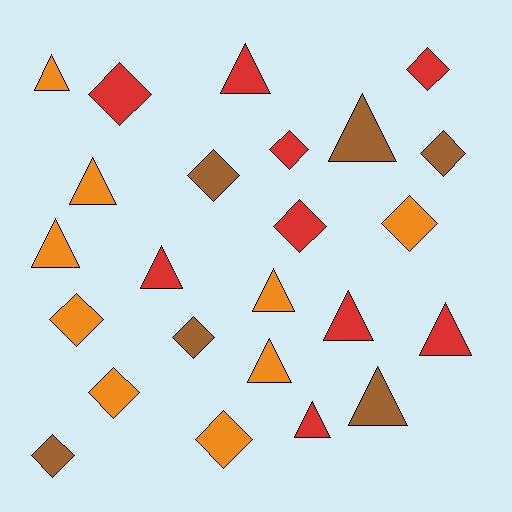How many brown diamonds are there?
There are 4 brown diamonds.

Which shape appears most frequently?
Triangle, with 12 objects.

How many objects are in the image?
There are 24 objects.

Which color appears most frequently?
Orange, with 9 objects.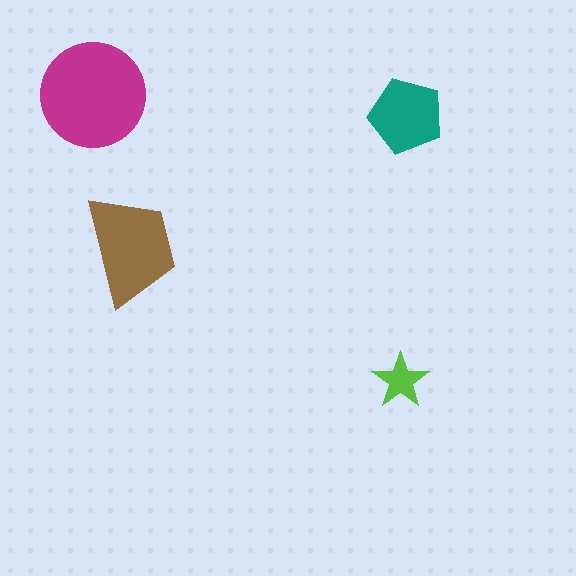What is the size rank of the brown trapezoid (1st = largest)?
2nd.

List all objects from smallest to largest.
The lime star, the teal pentagon, the brown trapezoid, the magenta circle.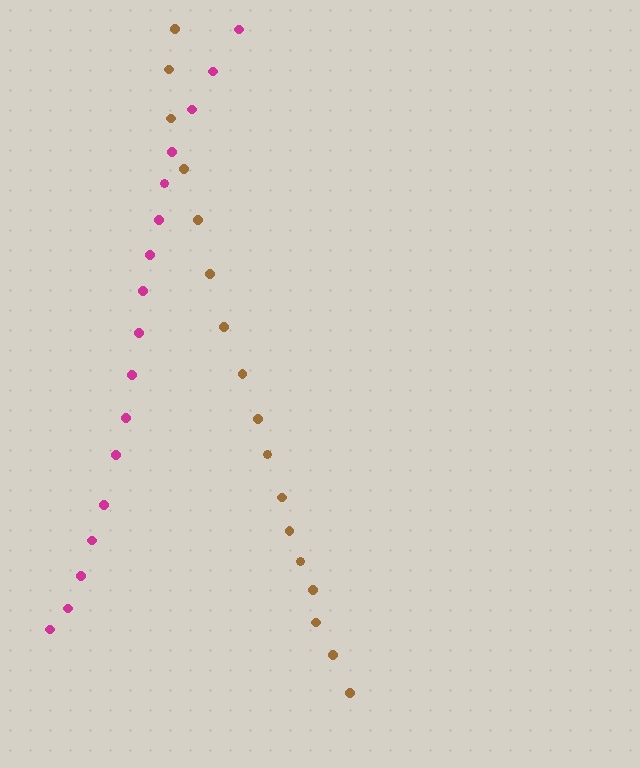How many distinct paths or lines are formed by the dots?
There are 2 distinct paths.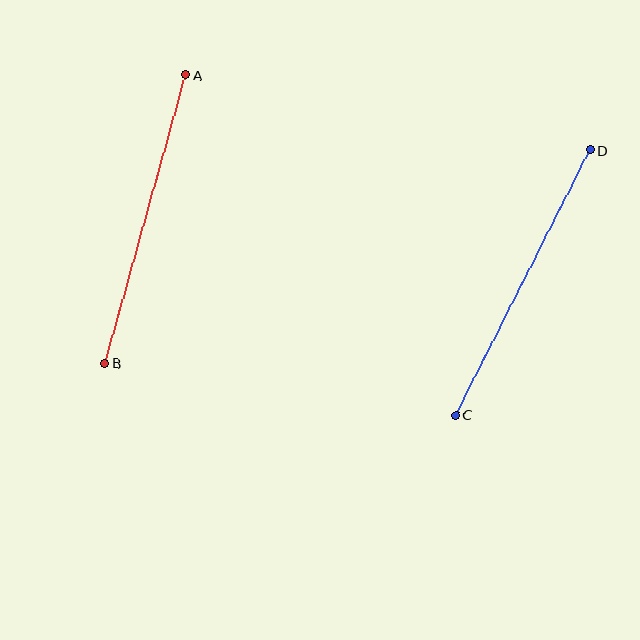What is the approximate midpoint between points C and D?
The midpoint is at approximately (523, 282) pixels.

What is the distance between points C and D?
The distance is approximately 297 pixels.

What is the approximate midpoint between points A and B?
The midpoint is at approximately (145, 219) pixels.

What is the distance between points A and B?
The distance is approximately 300 pixels.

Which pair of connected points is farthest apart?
Points A and B are farthest apart.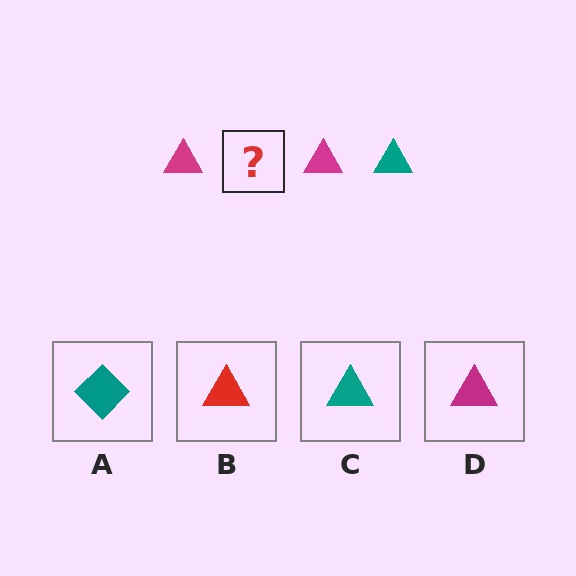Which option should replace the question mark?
Option C.